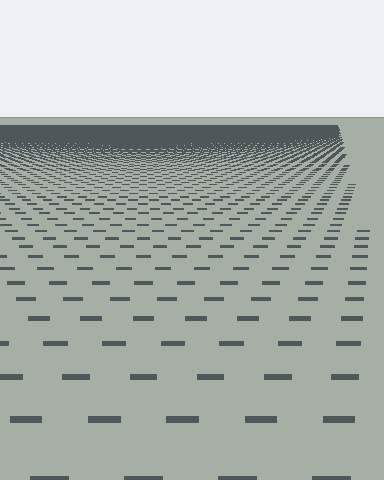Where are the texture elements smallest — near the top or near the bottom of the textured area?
Near the top.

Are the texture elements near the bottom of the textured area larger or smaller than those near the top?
Larger. Near the bottom, elements are closer to the viewer and appear at a bigger on-screen size.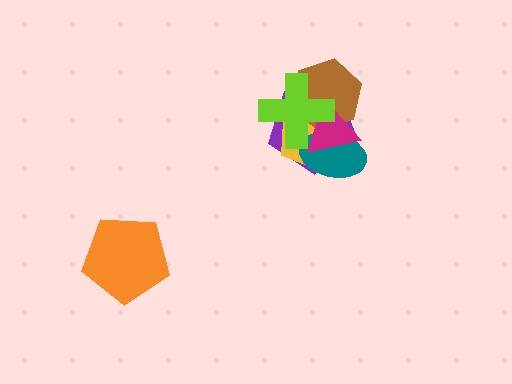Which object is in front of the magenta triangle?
The lime cross is in front of the magenta triangle.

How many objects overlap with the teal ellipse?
5 objects overlap with the teal ellipse.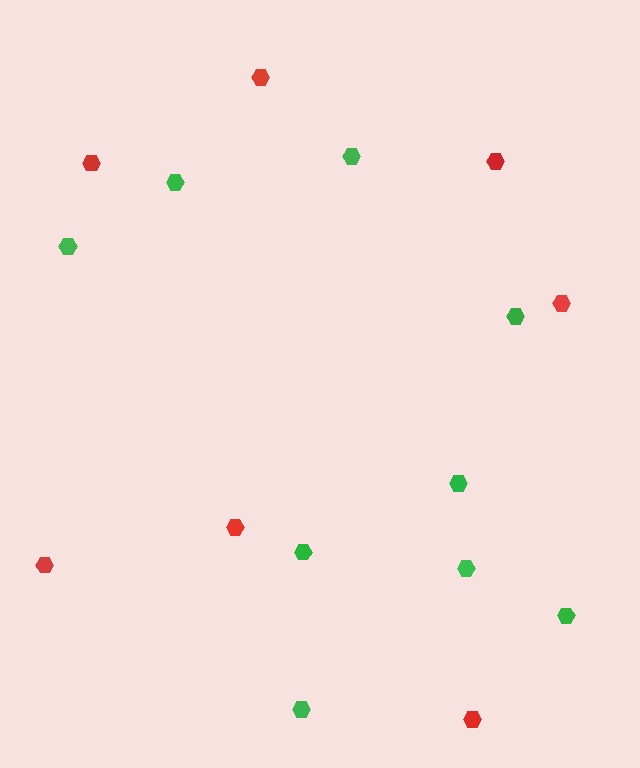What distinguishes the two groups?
There are 2 groups: one group of green hexagons (9) and one group of red hexagons (7).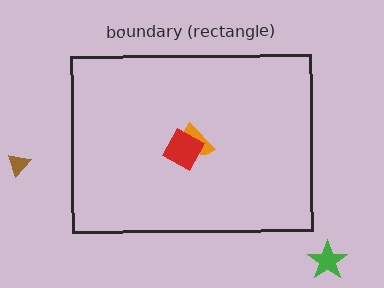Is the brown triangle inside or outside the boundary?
Outside.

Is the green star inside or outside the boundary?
Outside.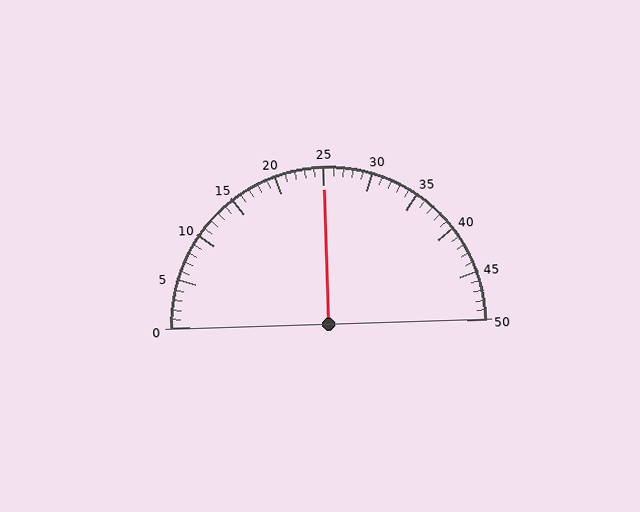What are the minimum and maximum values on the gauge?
The gauge ranges from 0 to 50.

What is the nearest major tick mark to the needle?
The nearest major tick mark is 25.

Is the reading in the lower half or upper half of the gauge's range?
The reading is in the upper half of the range (0 to 50).